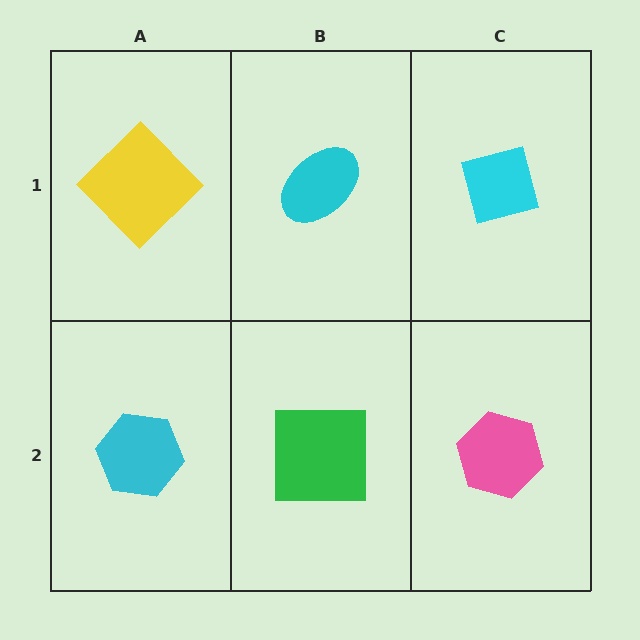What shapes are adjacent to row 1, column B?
A green square (row 2, column B), a yellow diamond (row 1, column A), a cyan square (row 1, column C).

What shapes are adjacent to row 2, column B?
A cyan ellipse (row 1, column B), a cyan hexagon (row 2, column A), a pink hexagon (row 2, column C).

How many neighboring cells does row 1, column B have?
3.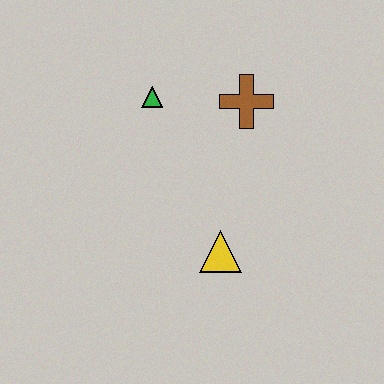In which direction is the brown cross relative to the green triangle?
The brown cross is to the right of the green triangle.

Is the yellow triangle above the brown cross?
No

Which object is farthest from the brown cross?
The yellow triangle is farthest from the brown cross.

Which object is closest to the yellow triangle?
The brown cross is closest to the yellow triangle.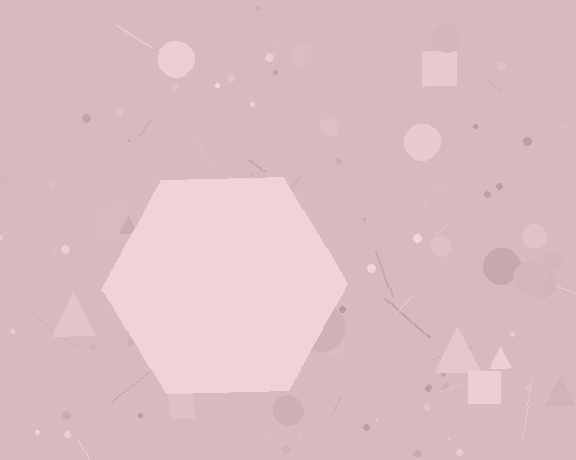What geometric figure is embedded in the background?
A hexagon is embedded in the background.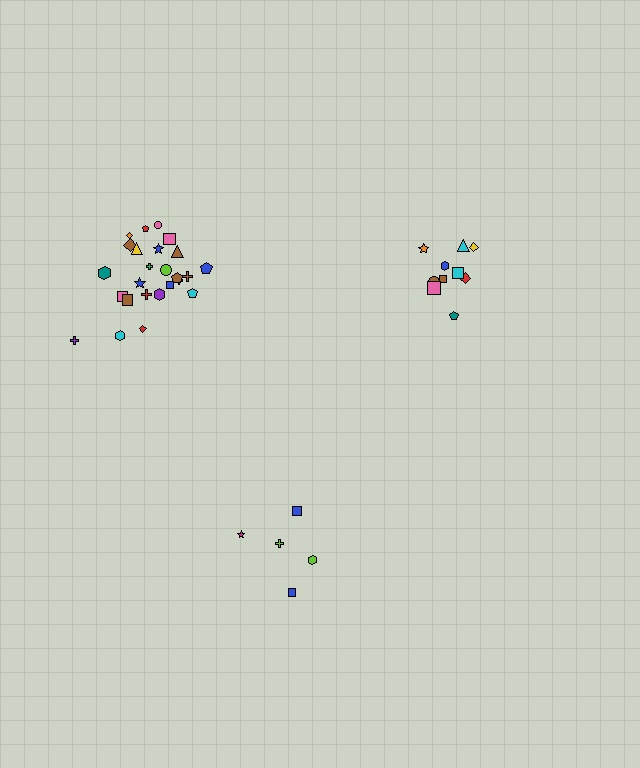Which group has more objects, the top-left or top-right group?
The top-left group.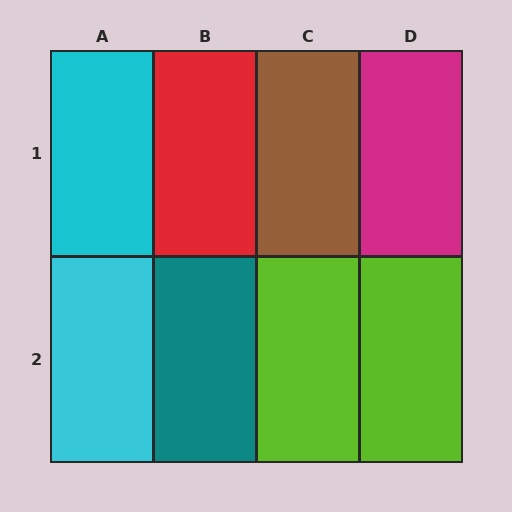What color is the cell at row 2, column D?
Lime.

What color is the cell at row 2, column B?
Teal.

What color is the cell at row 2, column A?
Cyan.